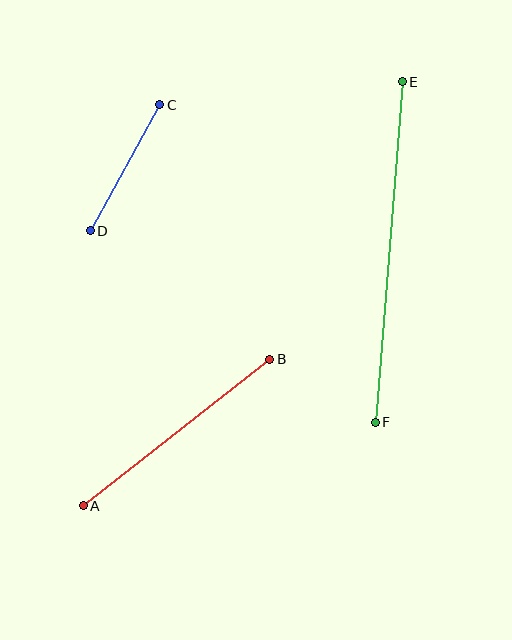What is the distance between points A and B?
The distance is approximately 237 pixels.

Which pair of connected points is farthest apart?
Points E and F are farthest apart.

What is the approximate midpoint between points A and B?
The midpoint is at approximately (177, 432) pixels.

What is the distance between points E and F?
The distance is approximately 342 pixels.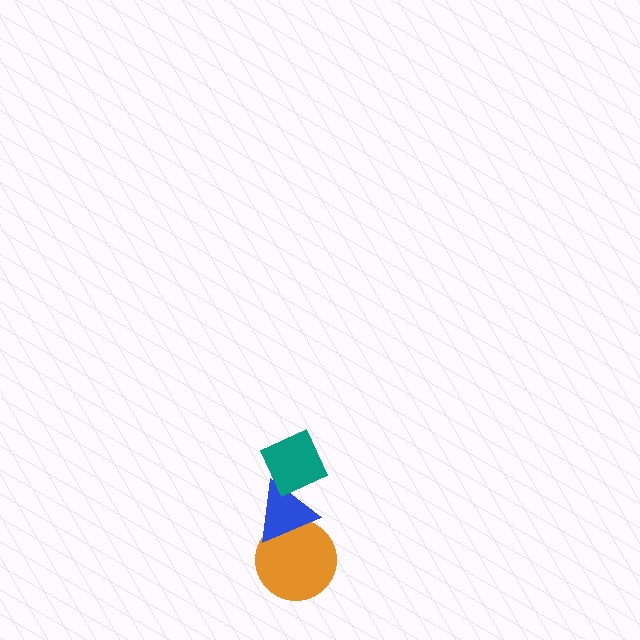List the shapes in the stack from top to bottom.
From top to bottom: the teal diamond, the blue triangle, the orange circle.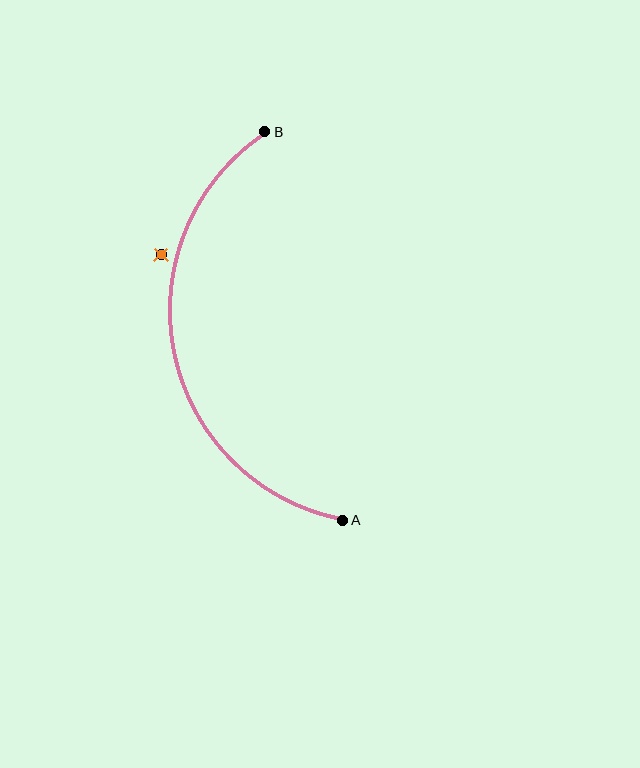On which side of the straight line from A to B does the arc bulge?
The arc bulges to the left of the straight line connecting A and B.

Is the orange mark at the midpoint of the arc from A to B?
No — the orange mark does not lie on the arc at all. It sits slightly outside the curve.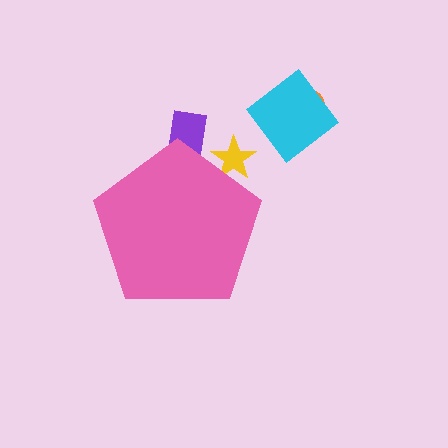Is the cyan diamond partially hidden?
No, the cyan diamond is fully visible.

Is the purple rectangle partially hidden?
Yes, the purple rectangle is partially hidden behind the pink pentagon.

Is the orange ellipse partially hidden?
No, the orange ellipse is fully visible.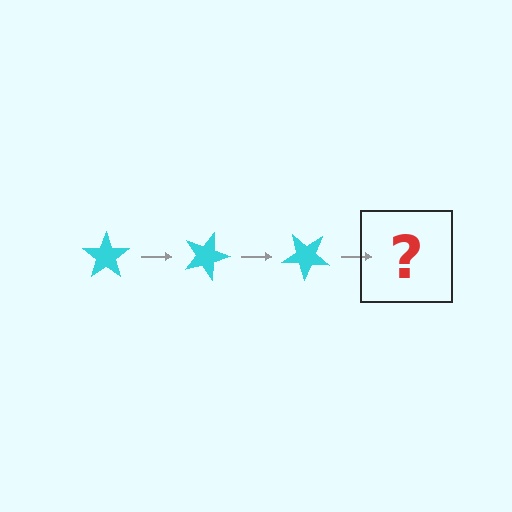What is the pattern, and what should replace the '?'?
The pattern is that the star rotates 20 degrees each step. The '?' should be a cyan star rotated 60 degrees.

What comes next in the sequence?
The next element should be a cyan star rotated 60 degrees.